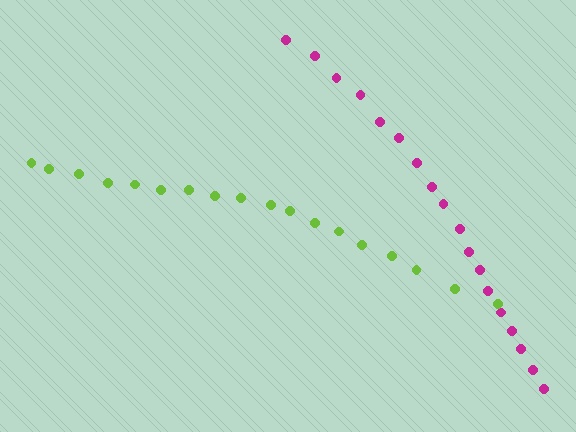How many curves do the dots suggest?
There are 2 distinct paths.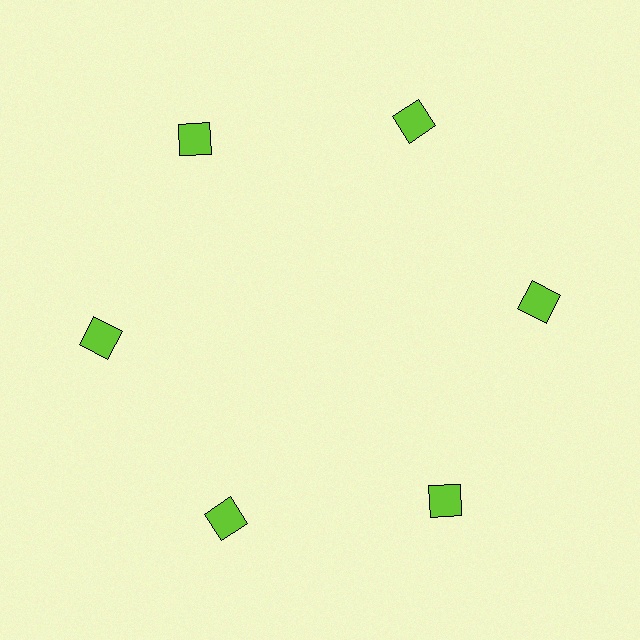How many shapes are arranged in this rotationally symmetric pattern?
There are 6 shapes, arranged in 6 groups of 1.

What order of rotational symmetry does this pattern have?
This pattern has 6-fold rotational symmetry.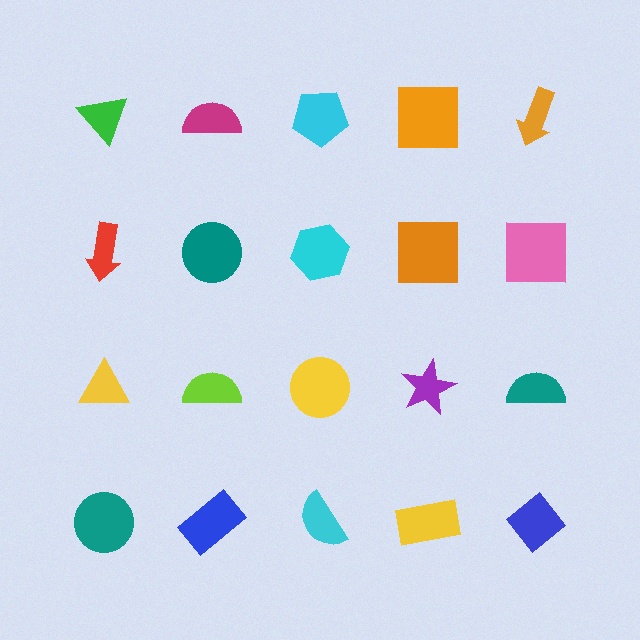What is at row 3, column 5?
A teal semicircle.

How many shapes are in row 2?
5 shapes.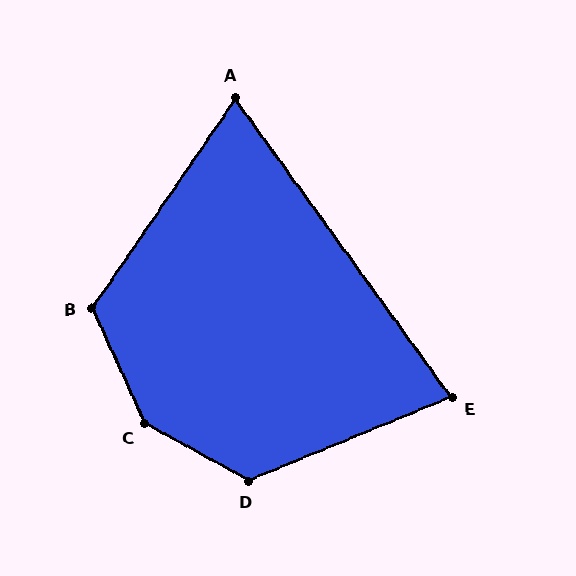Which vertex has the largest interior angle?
C, at approximately 144 degrees.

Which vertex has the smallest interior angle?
A, at approximately 70 degrees.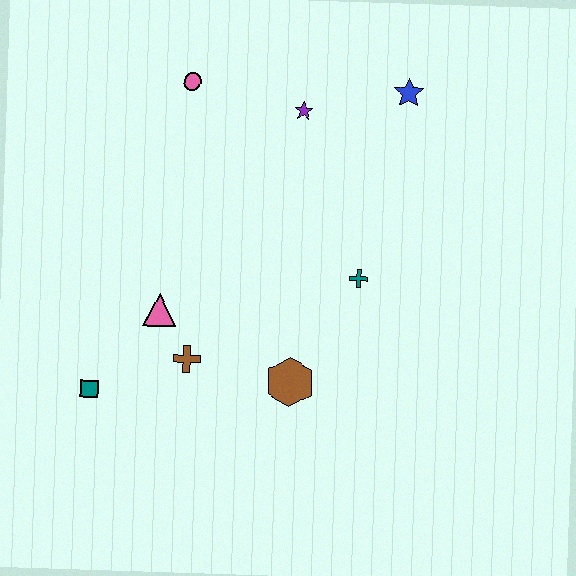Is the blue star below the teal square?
No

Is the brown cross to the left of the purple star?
Yes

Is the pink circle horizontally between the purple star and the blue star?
No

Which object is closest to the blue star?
The purple star is closest to the blue star.